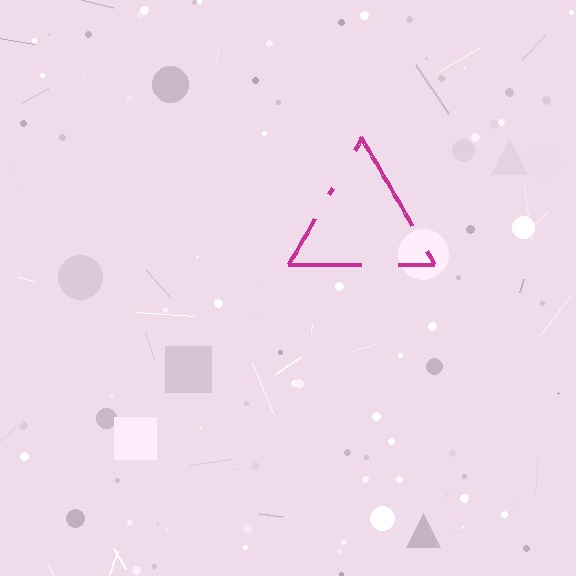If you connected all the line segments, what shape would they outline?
They would outline a triangle.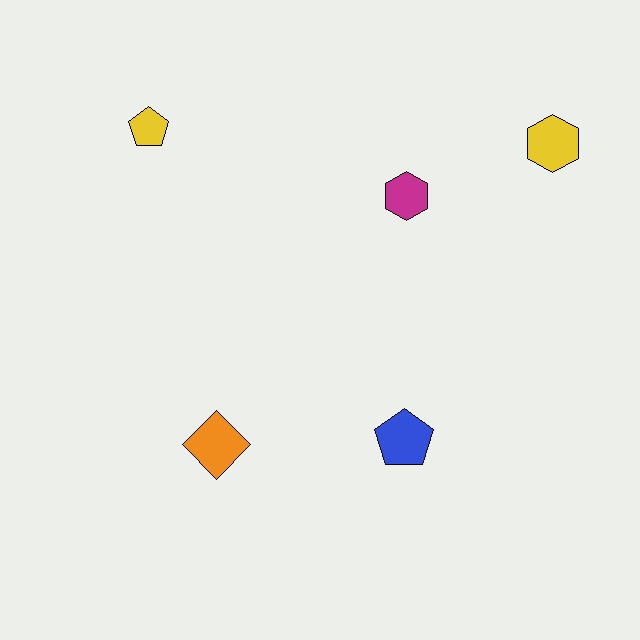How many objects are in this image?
There are 5 objects.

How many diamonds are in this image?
There is 1 diamond.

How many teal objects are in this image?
There are no teal objects.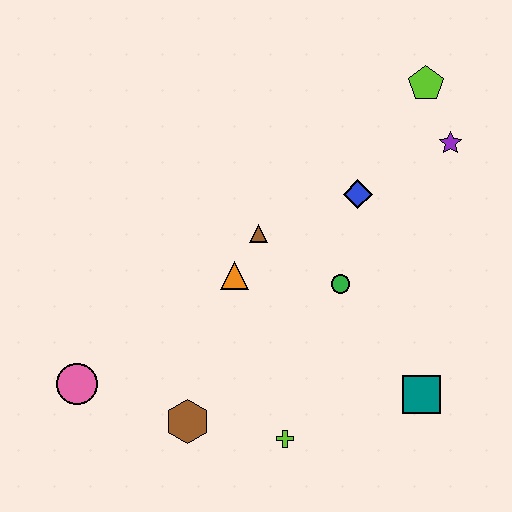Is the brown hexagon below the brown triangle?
Yes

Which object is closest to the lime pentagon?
The purple star is closest to the lime pentagon.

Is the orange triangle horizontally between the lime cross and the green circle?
No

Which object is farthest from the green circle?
The pink circle is farthest from the green circle.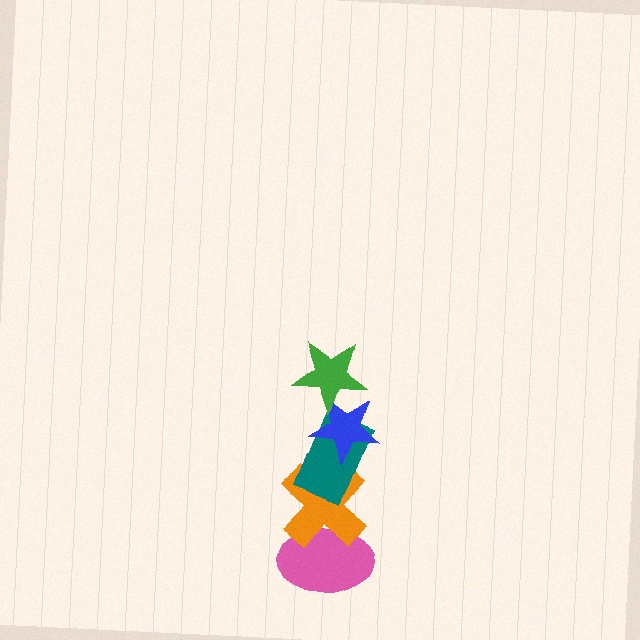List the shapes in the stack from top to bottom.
From top to bottom: the green star, the blue star, the teal rectangle, the orange cross, the pink ellipse.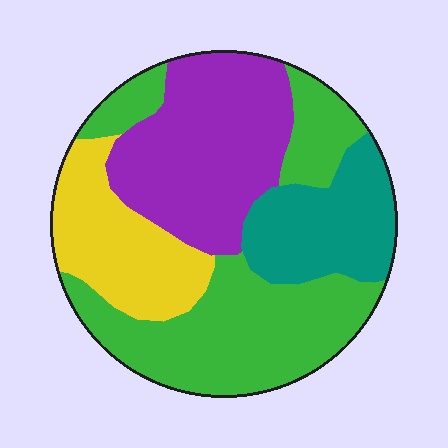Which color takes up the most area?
Green, at roughly 40%.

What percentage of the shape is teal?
Teal takes up about one sixth (1/6) of the shape.